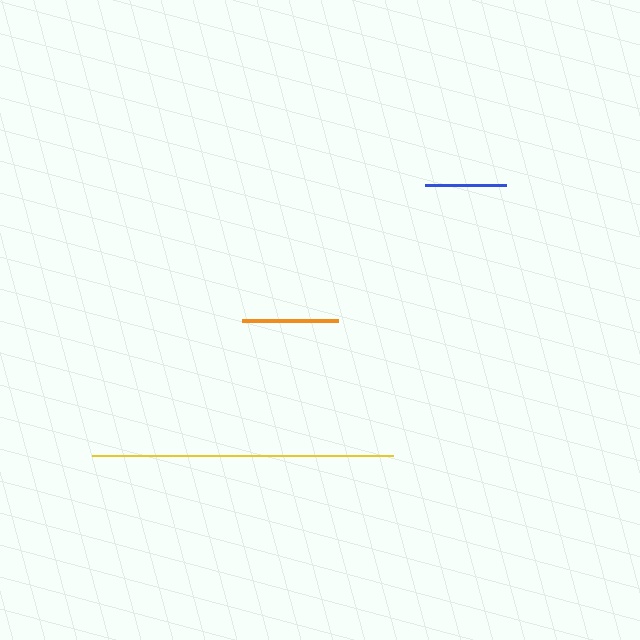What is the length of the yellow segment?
The yellow segment is approximately 301 pixels long.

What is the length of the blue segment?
The blue segment is approximately 82 pixels long.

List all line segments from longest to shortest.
From longest to shortest: yellow, orange, blue.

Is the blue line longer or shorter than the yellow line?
The yellow line is longer than the blue line.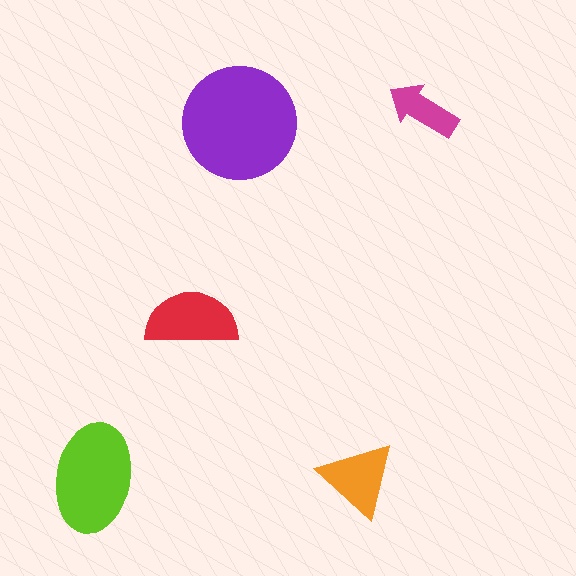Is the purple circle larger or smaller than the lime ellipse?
Larger.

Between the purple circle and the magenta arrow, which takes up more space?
The purple circle.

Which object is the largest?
The purple circle.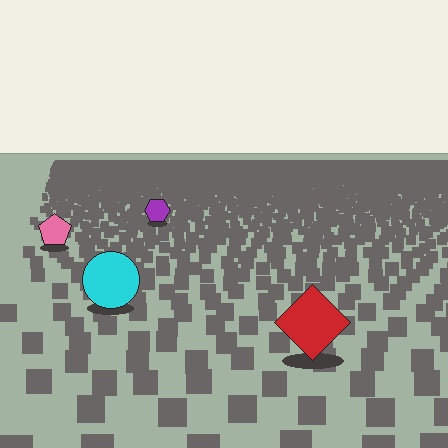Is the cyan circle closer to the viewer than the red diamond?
No. The red diamond is closer — you can tell from the texture gradient: the ground texture is coarser near it.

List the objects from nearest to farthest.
From nearest to farthest: the red diamond, the cyan circle, the pink pentagon, the purple hexagon.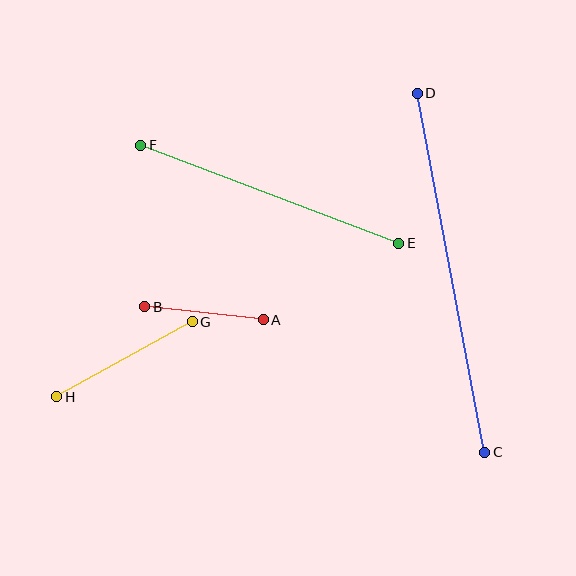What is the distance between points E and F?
The distance is approximately 276 pixels.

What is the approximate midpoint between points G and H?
The midpoint is at approximately (124, 359) pixels.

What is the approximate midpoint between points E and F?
The midpoint is at approximately (270, 194) pixels.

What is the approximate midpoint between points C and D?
The midpoint is at approximately (451, 273) pixels.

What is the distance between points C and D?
The distance is approximately 365 pixels.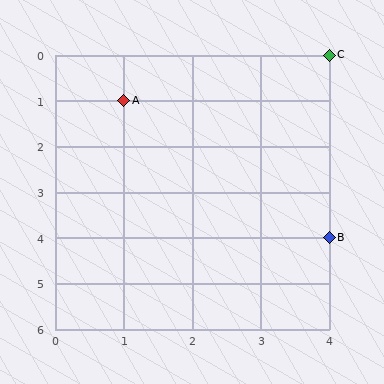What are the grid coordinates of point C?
Point C is at grid coordinates (4, 0).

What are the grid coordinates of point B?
Point B is at grid coordinates (4, 4).